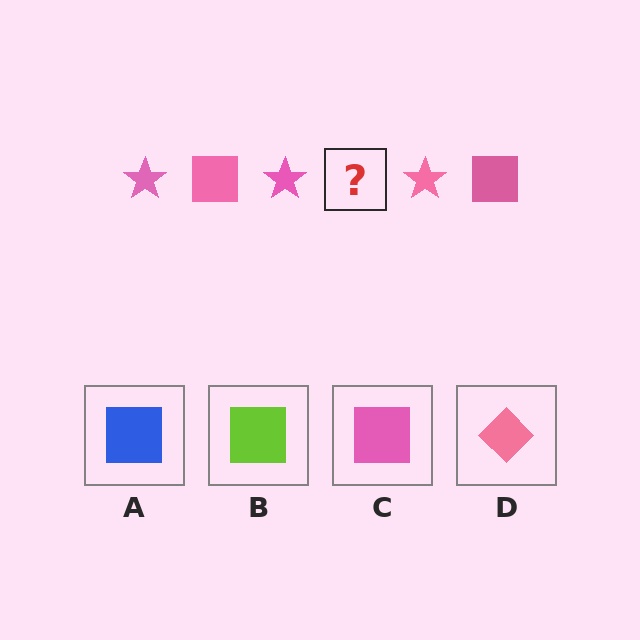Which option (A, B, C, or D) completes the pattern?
C.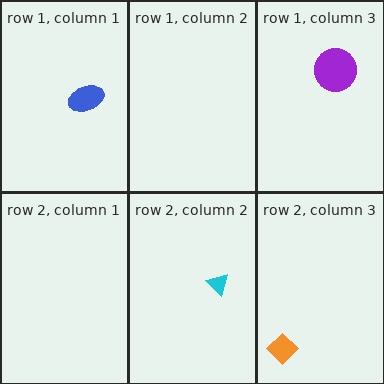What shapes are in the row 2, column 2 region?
The cyan triangle.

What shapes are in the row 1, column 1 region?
The blue ellipse.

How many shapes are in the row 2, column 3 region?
1.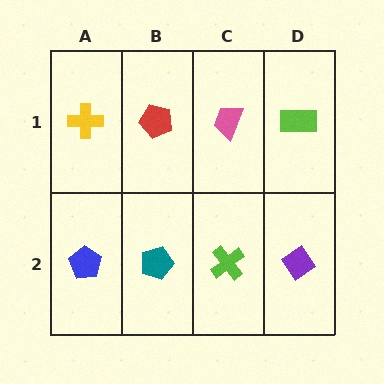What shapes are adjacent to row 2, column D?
A lime rectangle (row 1, column D), a lime cross (row 2, column C).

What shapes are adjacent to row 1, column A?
A blue pentagon (row 2, column A), a red pentagon (row 1, column B).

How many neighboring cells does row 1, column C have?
3.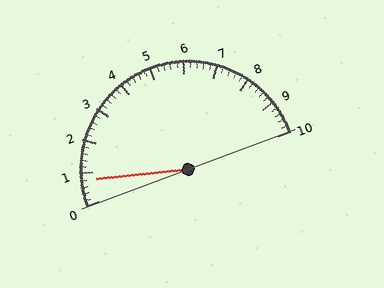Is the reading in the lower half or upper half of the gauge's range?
The reading is in the lower half of the range (0 to 10).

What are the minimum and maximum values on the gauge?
The gauge ranges from 0 to 10.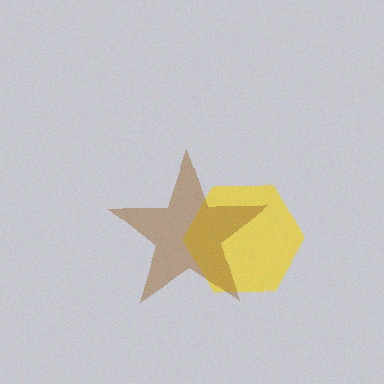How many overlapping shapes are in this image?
There are 2 overlapping shapes in the image.